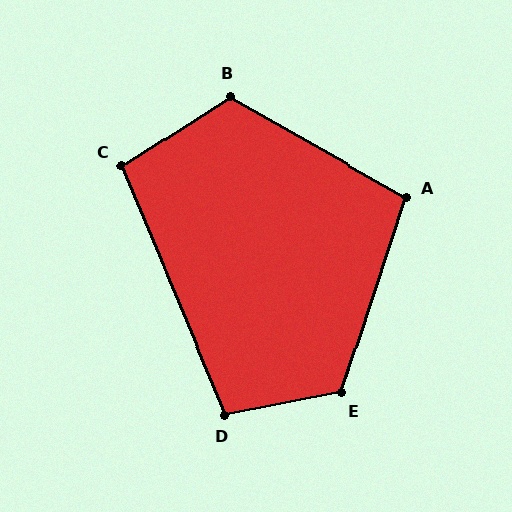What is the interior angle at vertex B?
Approximately 118 degrees (obtuse).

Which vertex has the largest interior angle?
E, at approximately 119 degrees.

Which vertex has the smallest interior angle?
C, at approximately 100 degrees.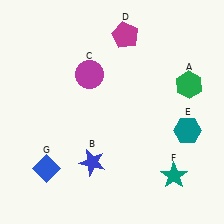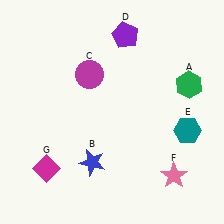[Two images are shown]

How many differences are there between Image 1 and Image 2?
There are 3 differences between the two images.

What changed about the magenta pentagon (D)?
In Image 1, D is magenta. In Image 2, it changed to purple.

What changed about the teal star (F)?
In Image 1, F is teal. In Image 2, it changed to pink.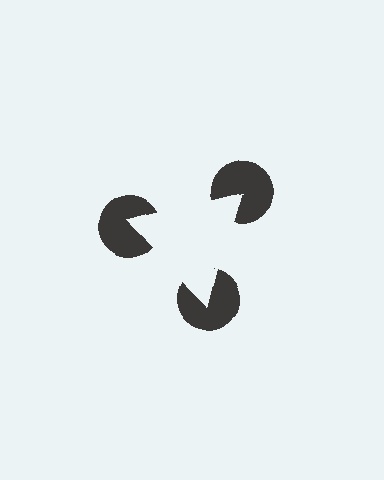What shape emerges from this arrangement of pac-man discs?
An illusory triangle — its edges are inferred from the aligned wedge cuts in the pac-man discs, not physically drawn.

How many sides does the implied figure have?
3 sides.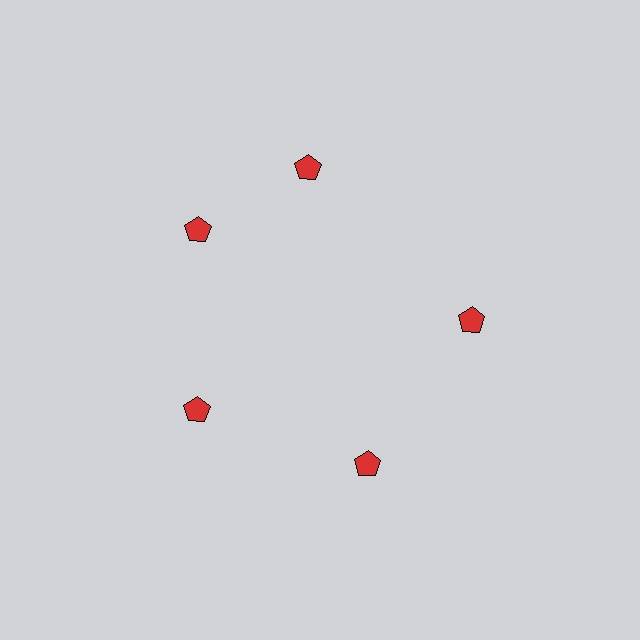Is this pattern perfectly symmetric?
No. The 5 red pentagons are arranged in a ring, but one element near the 1 o'clock position is rotated out of alignment along the ring, breaking the 5-fold rotational symmetry.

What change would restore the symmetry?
The symmetry would be restored by rotating it back into even spacing with its neighbors so that all 5 pentagons sit at equal angles and equal distance from the center.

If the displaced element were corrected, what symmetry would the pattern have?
It would have 5-fold rotational symmetry — the pattern would map onto itself every 72 degrees.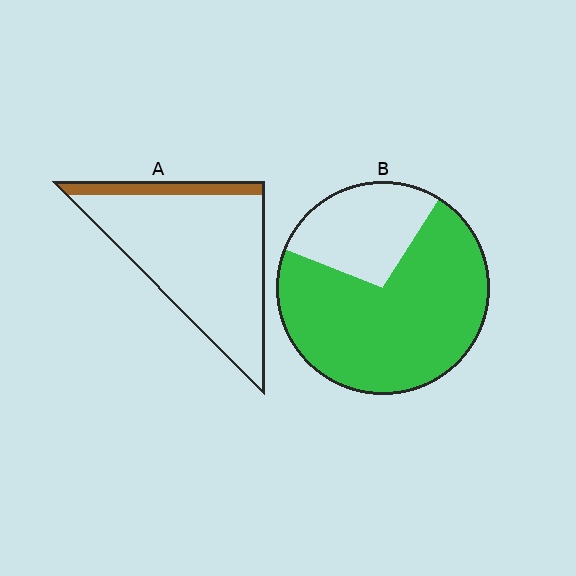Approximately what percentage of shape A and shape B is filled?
A is approximately 15% and B is approximately 70%.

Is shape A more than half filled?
No.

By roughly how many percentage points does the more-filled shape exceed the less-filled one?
By roughly 60 percentage points (B over A).